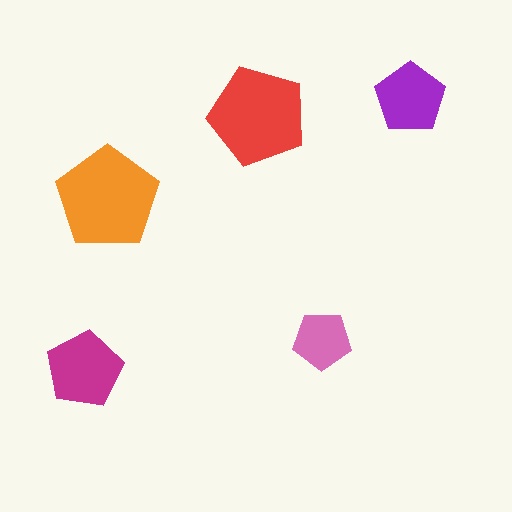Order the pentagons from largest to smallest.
the orange one, the red one, the magenta one, the purple one, the pink one.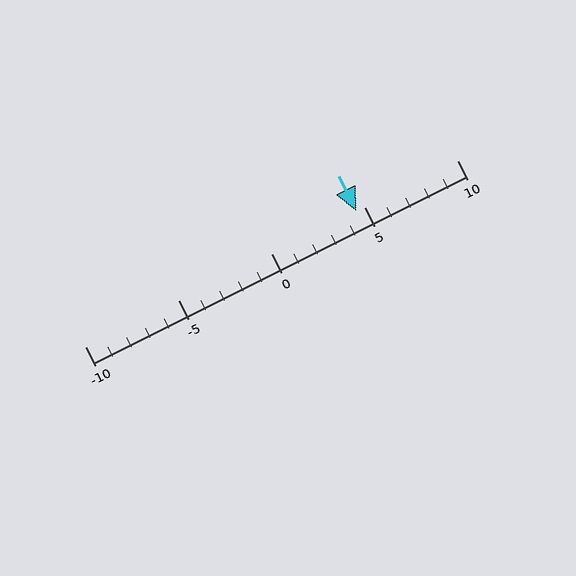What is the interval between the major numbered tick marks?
The major tick marks are spaced 5 units apart.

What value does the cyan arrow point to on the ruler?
The cyan arrow points to approximately 5.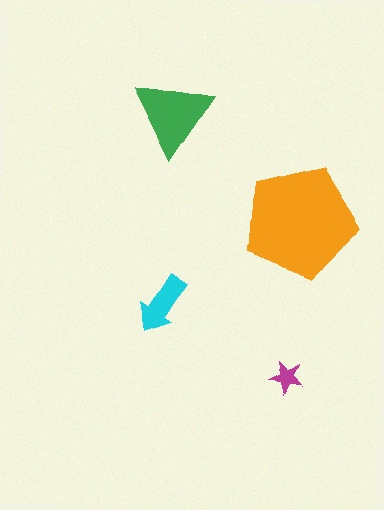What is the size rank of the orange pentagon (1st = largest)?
1st.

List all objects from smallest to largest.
The magenta star, the cyan arrow, the green triangle, the orange pentagon.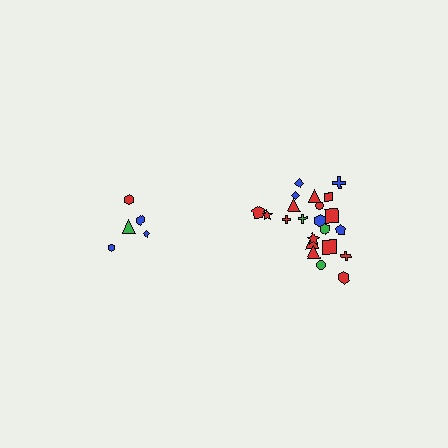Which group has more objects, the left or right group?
The right group.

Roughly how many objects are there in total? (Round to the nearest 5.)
Roughly 25 objects in total.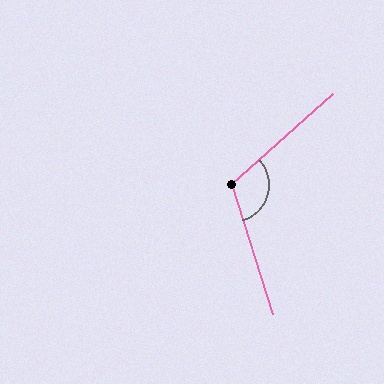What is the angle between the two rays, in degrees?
Approximately 114 degrees.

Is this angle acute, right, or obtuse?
It is obtuse.